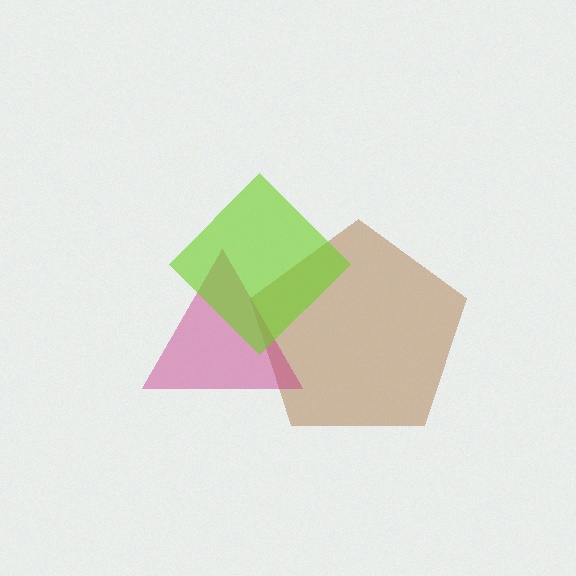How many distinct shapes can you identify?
There are 3 distinct shapes: a brown pentagon, a magenta triangle, a lime diamond.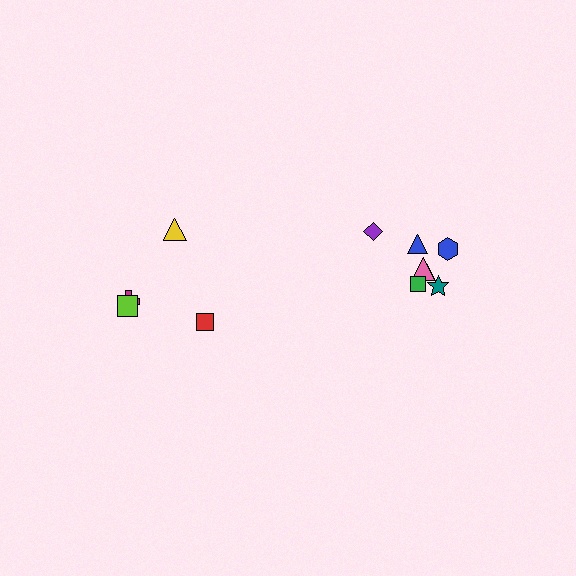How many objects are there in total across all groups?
There are 11 objects.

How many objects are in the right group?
There are 7 objects.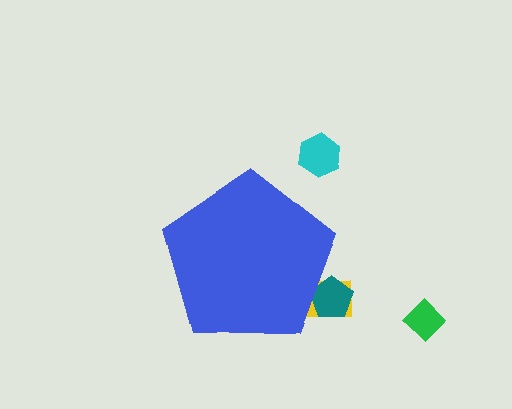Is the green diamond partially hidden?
No, the green diamond is fully visible.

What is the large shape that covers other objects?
A blue pentagon.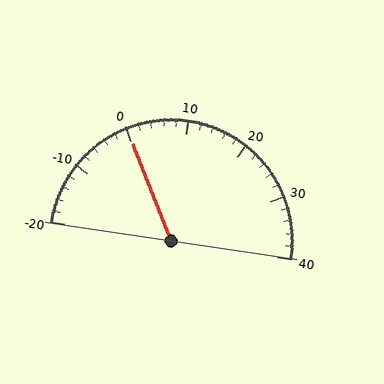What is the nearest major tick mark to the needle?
The nearest major tick mark is 0.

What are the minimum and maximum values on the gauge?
The gauge ranges from -20 to 40.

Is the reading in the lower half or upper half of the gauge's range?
The reading is in the lower half of the range (-20 to 40).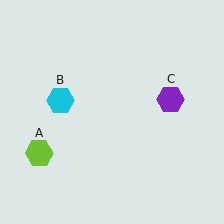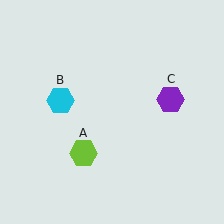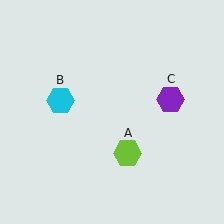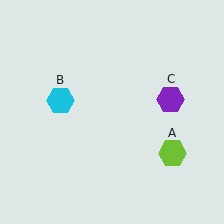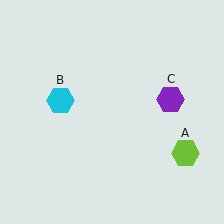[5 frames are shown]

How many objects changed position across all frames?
1 object changed position: lime hexagon (object A).